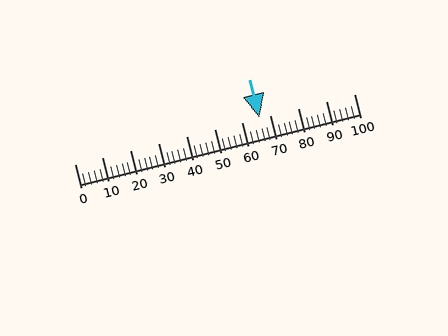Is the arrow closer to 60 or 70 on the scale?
The arrow is closer to 70.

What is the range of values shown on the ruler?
The ruler shows values from 0 to 100.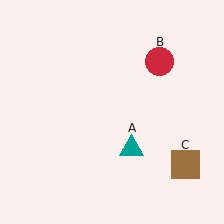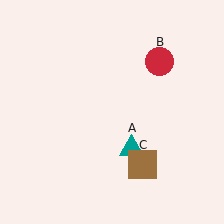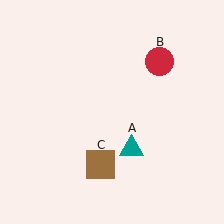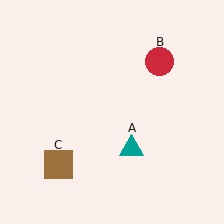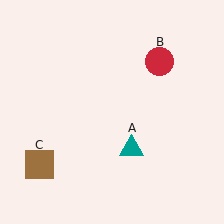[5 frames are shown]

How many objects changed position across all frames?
1 object changed position: brown square (object C).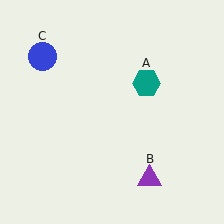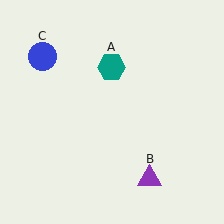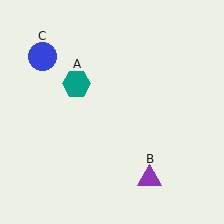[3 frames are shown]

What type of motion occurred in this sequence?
The teal hexagon (object A) rotated counterclockwise around the center of the scene.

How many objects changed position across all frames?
1 object changed position: teal hexagon (object A).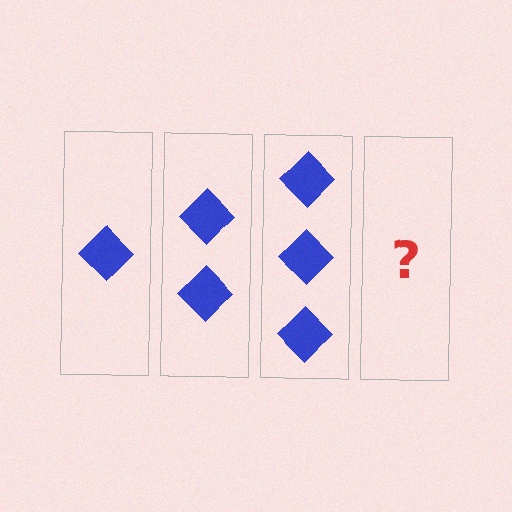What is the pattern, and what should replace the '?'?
The pattern is that each step adds one more diamond. The '?' should be 4 diamonds.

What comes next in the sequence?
The next element should be 4 diamonds.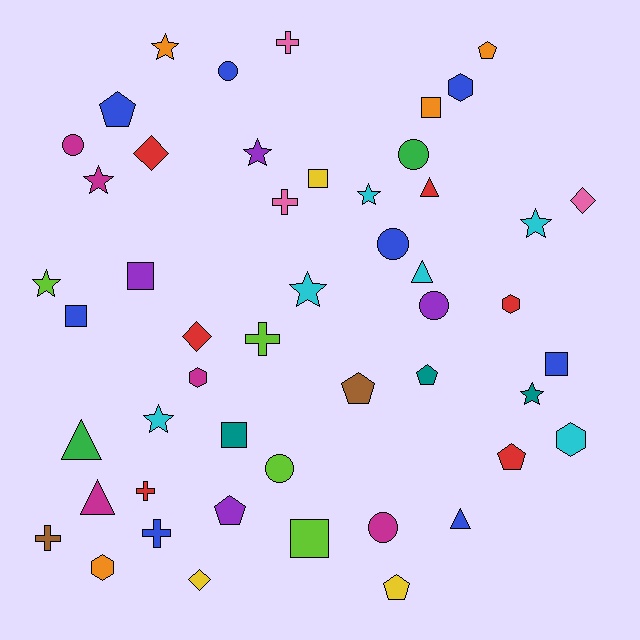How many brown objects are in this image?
There are 2 brown objects.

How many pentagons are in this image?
There are 7 pentagons.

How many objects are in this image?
There are 50 objects.